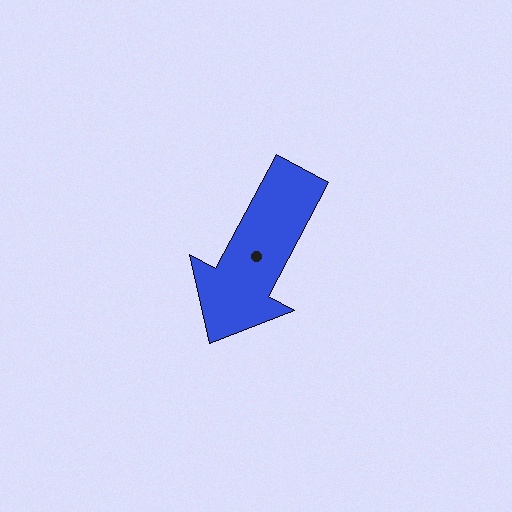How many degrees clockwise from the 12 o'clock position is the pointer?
Approximately 208 degrees.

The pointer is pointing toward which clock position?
Roughly 7 o'clock.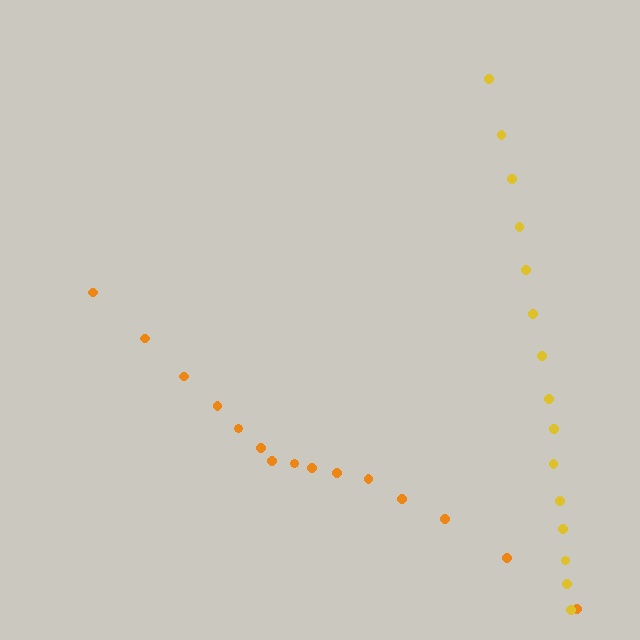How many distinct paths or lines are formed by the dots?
There are 2 distinct paths.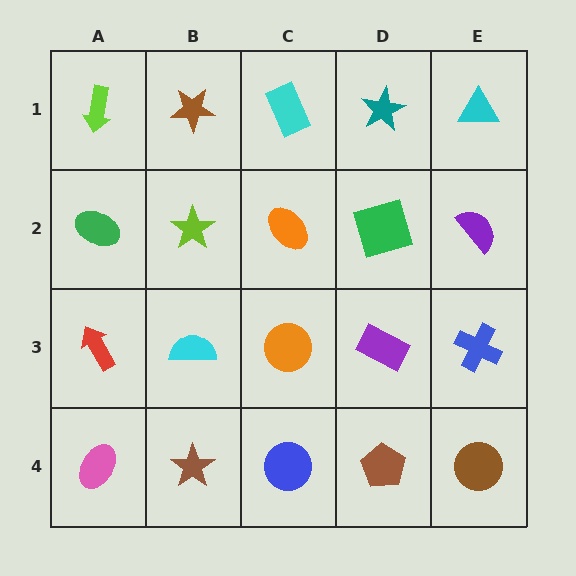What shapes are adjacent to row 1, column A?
A green ellipse (row 2, column A), a brown star (row 1, column B).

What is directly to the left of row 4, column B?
A pink ellipse.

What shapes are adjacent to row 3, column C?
An orange ellipse (row 2, column C), a blue circle (row 4, column C), a cyan semicircle (row 3, column B), a purple rectangle (row 3, column D).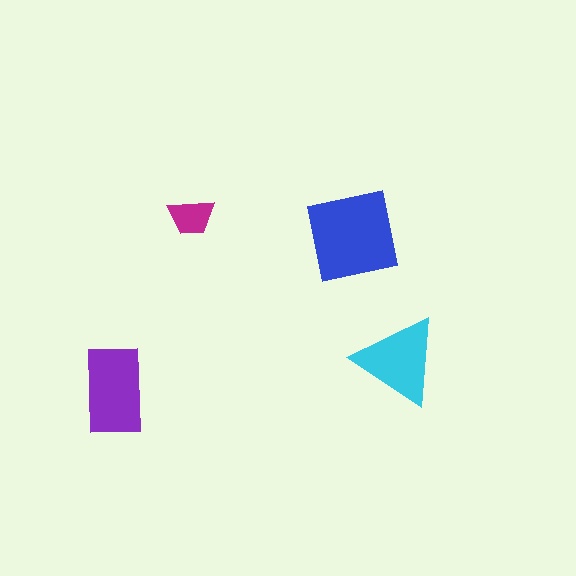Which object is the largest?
The blue square.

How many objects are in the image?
There are 4 objects in the image.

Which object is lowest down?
The purple rectangle is bottommost.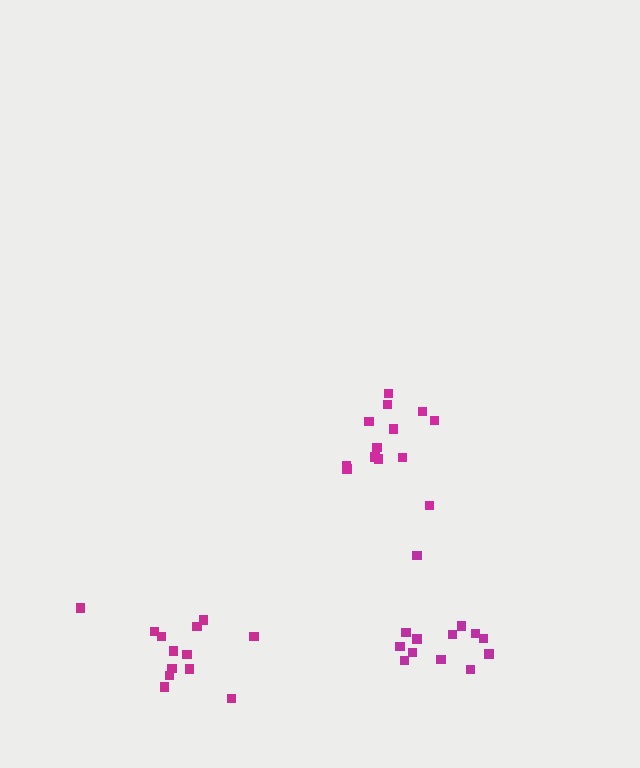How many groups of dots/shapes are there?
There are 3 groups.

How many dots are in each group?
Group 1: 13 dots, Group 2: 13 dots, Group 3: 13 dots (39 total).